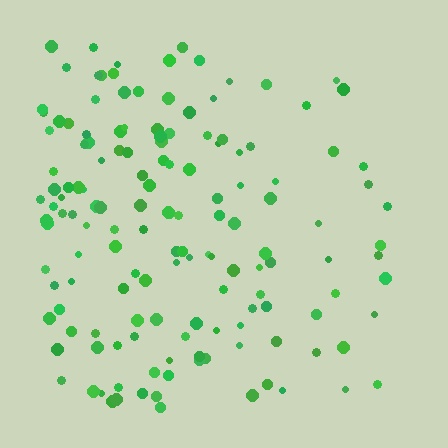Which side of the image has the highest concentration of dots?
The left.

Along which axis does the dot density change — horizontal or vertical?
Horizontal.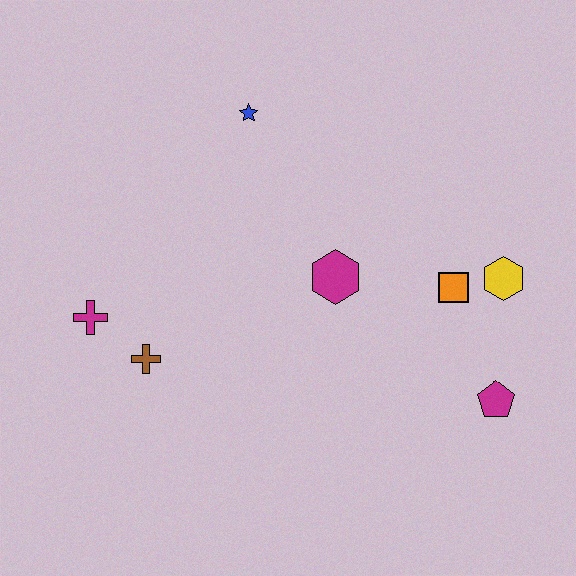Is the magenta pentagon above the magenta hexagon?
No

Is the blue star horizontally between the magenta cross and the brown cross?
No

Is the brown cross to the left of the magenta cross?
No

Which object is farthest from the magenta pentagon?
The magenta cross is farthest from the magenta pentagon.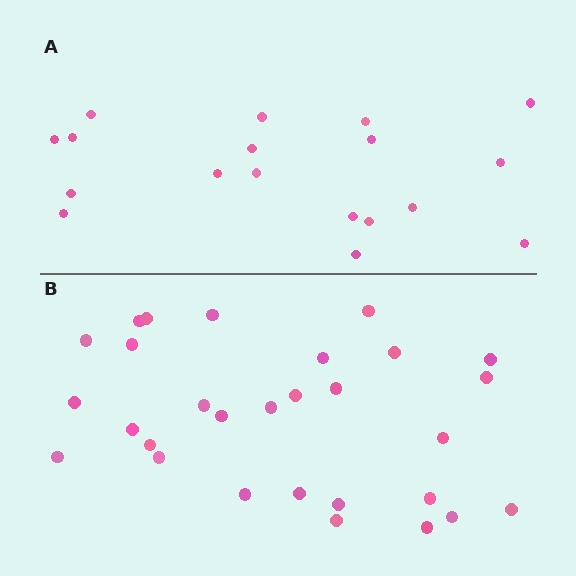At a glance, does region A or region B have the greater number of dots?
Region B (the bottom region) has more dots.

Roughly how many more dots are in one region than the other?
Region B has roughly 12 or so more dots than region A.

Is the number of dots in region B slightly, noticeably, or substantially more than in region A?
Region B has substantially more. The ratio is roughly 1.6 to 1.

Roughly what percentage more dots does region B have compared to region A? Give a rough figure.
About 60% more.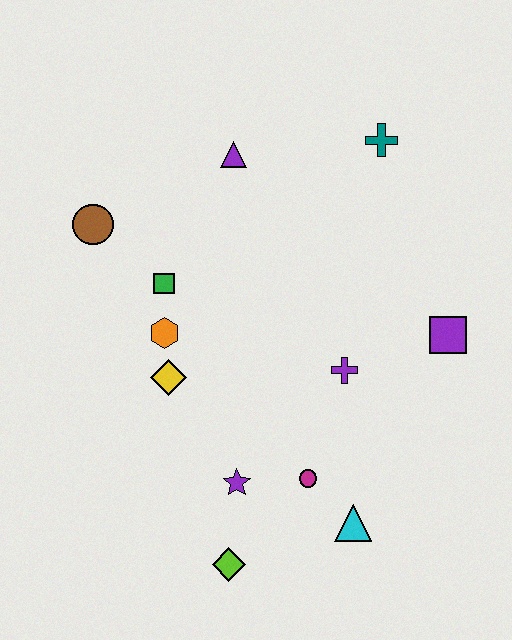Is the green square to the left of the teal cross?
Yes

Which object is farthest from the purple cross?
The brown circle is farthest from the purple cross.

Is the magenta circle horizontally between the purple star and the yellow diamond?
No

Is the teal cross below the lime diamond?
No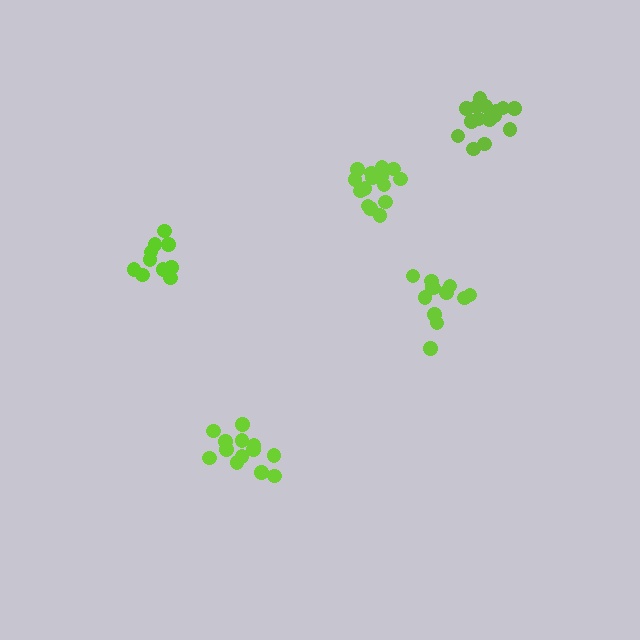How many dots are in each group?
Group 1: 10 dots, Group 2: 12 dots, Group 3: 13 dots, Group 4: 15 dots, Group 5: 15 dots (65 total).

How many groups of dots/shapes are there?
There are 5 groups.